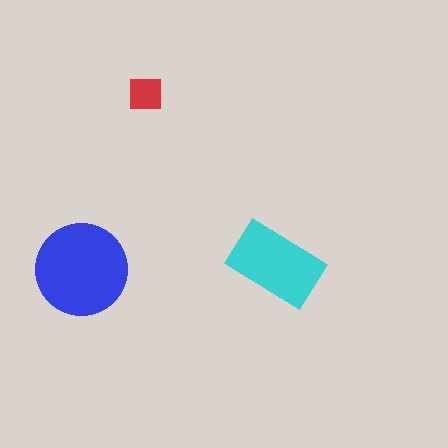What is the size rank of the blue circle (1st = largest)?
1st.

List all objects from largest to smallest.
The blue circle, the cyan rectangle, the red square.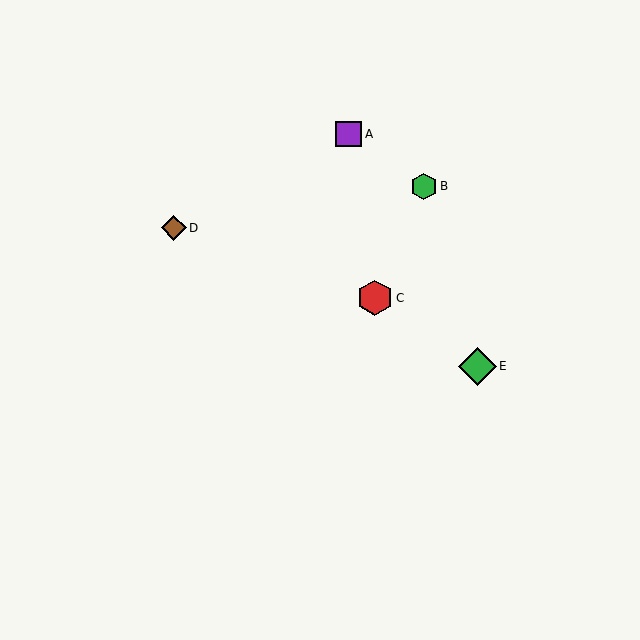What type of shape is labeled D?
Shape D is a brown diamond.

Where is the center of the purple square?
The center of the purple square is at (349, 134).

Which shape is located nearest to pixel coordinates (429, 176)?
The green hexagon (labeled B) at (424, 186) is nearest to that location.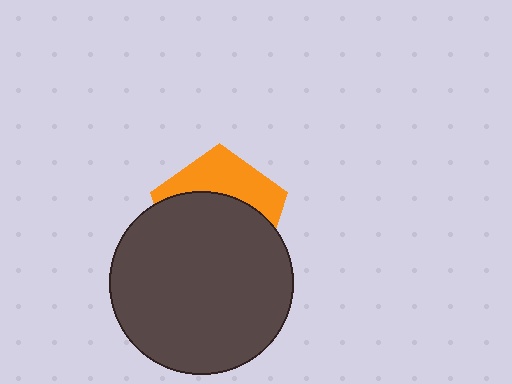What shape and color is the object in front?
The object in front is a dark gray circle.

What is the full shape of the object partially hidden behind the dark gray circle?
The partially hidden object is an orange pentagon.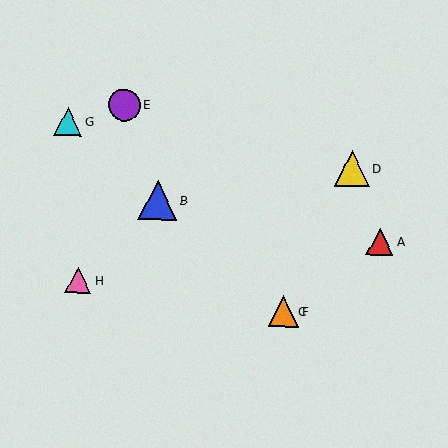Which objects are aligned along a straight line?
Objects B, C, F, G are aligned along a straight line.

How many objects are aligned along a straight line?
4 objects (B, C, F, G) are aligned along a straight line.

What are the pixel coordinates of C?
Object C is at (283, 312).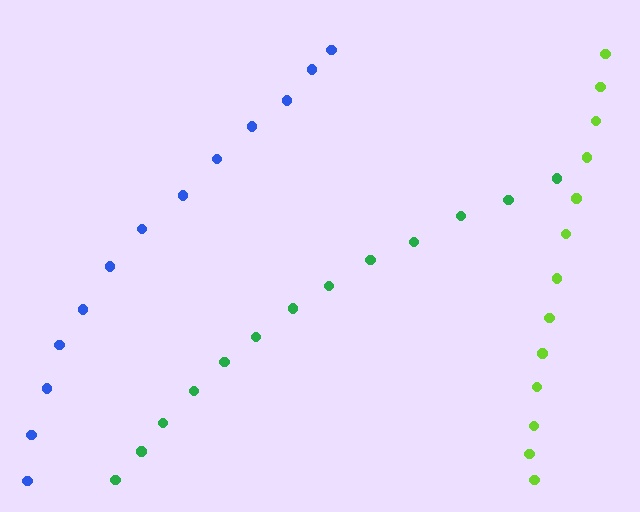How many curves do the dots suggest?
There are 3 distinct paths.